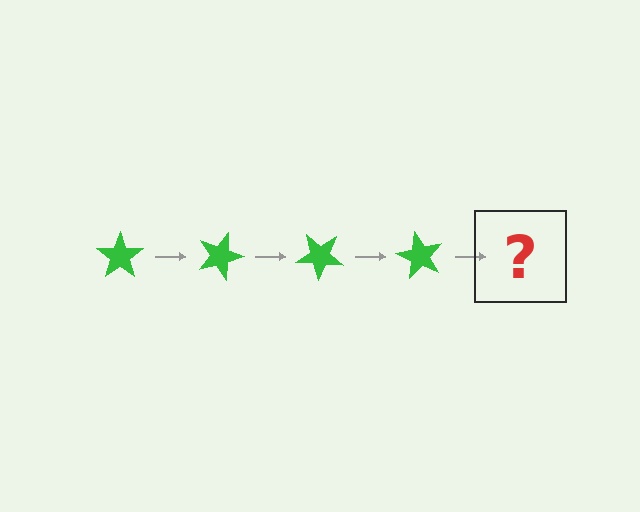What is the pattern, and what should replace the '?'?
The pattern is that the star rotates 20 degrees each step. The '?' should be a green star rotated 80 degrees.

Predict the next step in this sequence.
The next step is a green star rotated 80 degrees.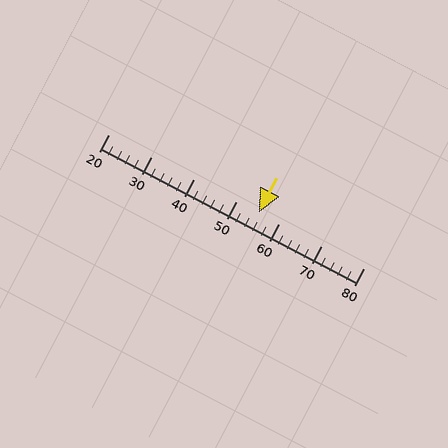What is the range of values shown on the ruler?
The ruler shows values from 20 to 80.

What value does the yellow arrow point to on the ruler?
The yellow arrow points to approximately 55.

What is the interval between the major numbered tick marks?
The major tick marks are spaced 10 units apart.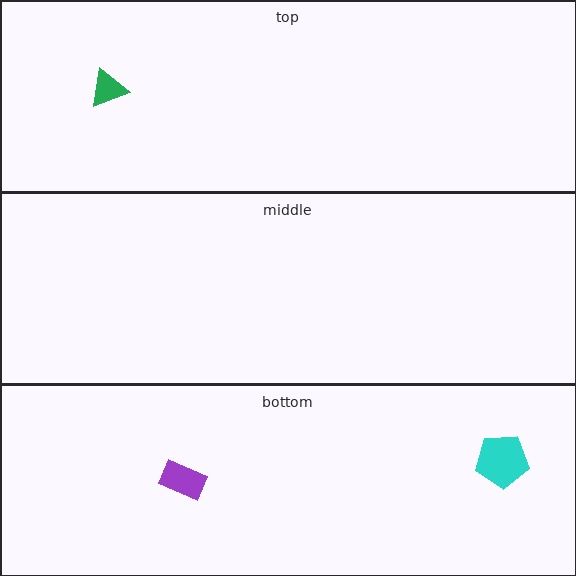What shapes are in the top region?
The green triangle.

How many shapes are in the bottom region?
2.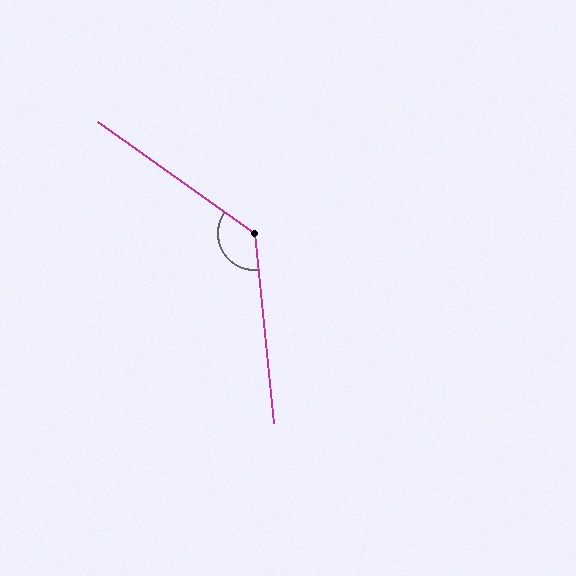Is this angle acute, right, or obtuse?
It is obtuse.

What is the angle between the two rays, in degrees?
Approximately 131 degrees.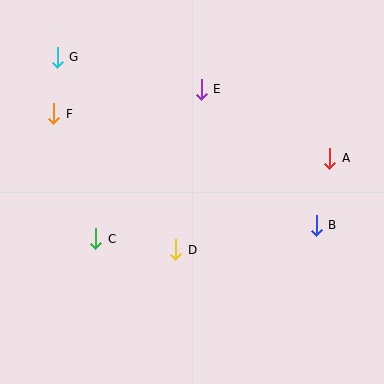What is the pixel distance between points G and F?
The distance between G and F is 56 pixels.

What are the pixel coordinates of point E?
Point E is at (201, 89).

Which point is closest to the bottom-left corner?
Point C is closest to the bottom-left corner.